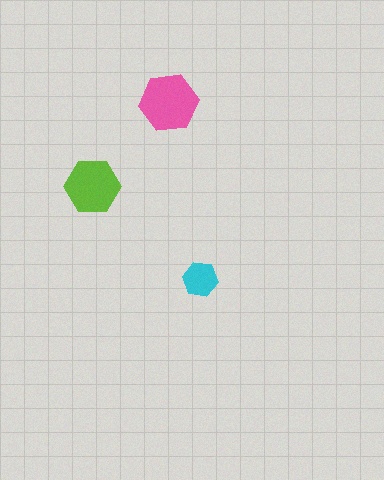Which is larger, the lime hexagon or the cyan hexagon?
The lime one.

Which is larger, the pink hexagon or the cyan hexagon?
The pink one.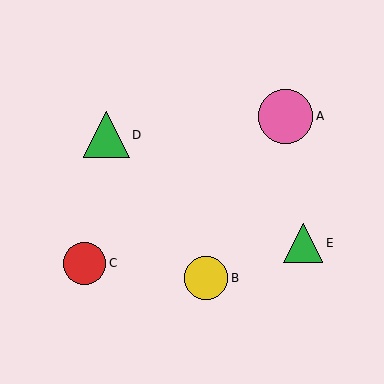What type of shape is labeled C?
Shape C is a red circle.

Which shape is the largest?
The pink circle (labeled A) is the largest.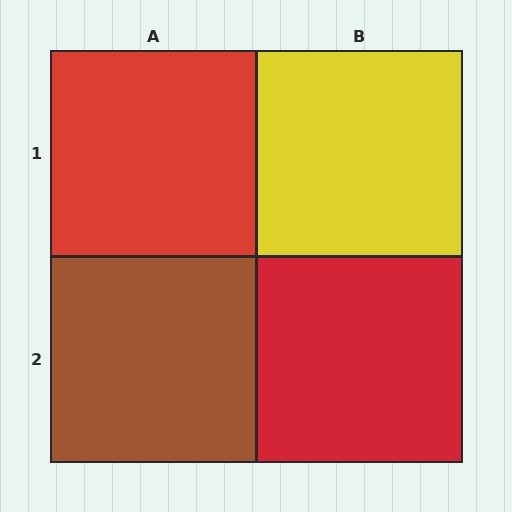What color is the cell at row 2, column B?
Red.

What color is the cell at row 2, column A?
Brown.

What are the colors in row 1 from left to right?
Red, yellow.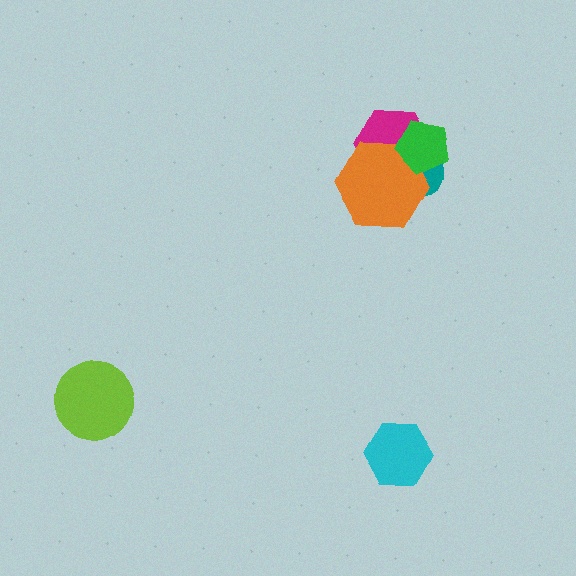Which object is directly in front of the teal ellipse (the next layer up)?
The orange hexagon is directly in front of the teal ellipse.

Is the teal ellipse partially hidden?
Yes, it is partially covered by another shape.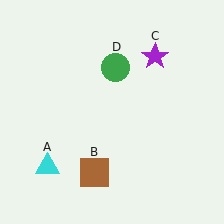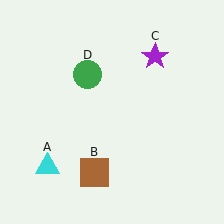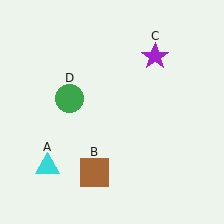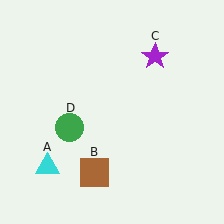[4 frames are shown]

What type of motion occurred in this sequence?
The green circle (object D) rotated counterclockwise around the center of the scene.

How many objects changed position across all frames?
1 object changed position: green circle (object D).